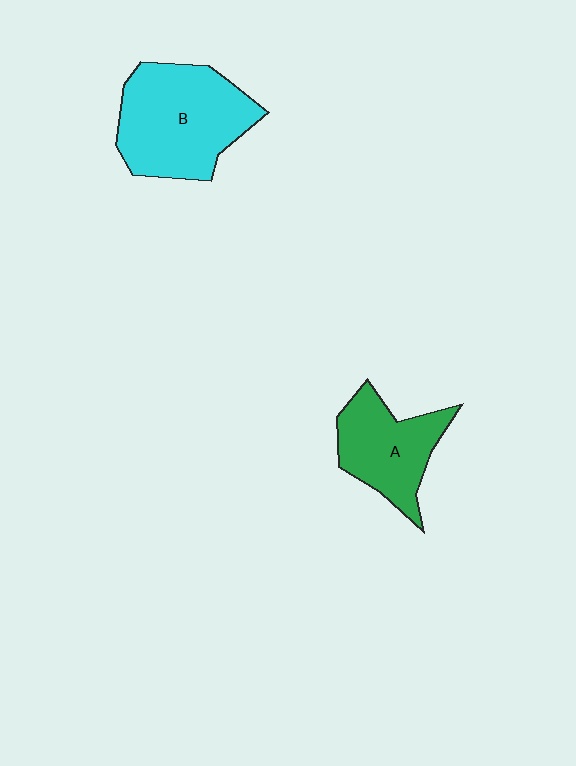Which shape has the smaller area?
Shape A (green).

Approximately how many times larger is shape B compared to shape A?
Approximately 1.5 times.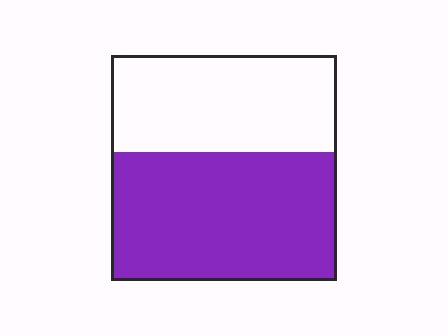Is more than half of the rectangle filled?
Yes.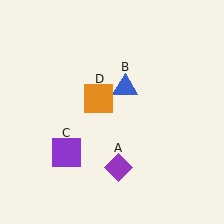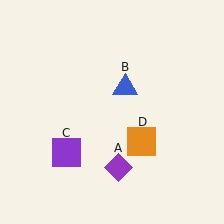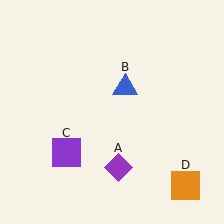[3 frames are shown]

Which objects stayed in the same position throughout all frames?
Purple diamond (object A) and blue triangle (object B) and purple square (object C) remained stationary.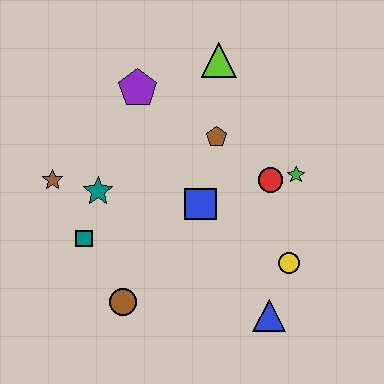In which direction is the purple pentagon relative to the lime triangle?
The purple pentagon is to the left of the lime triangle.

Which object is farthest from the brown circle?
The lime triangle is farthest from the brown circle.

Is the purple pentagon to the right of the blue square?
No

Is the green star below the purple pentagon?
Yes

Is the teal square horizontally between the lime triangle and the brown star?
Yes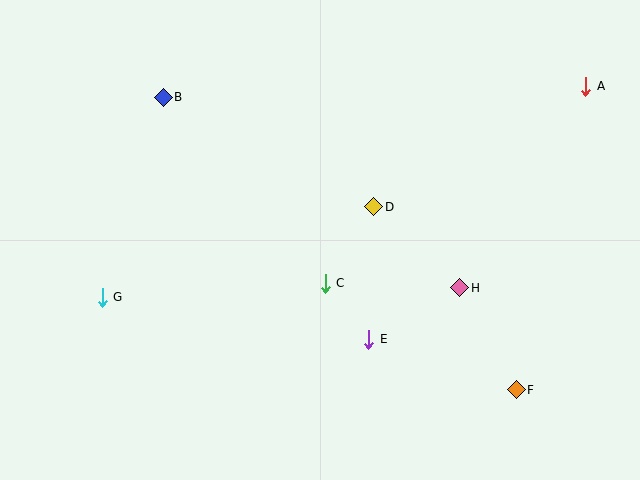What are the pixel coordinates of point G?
Point G is at (102, 297).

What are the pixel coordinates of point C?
Point C is at (325, 283).